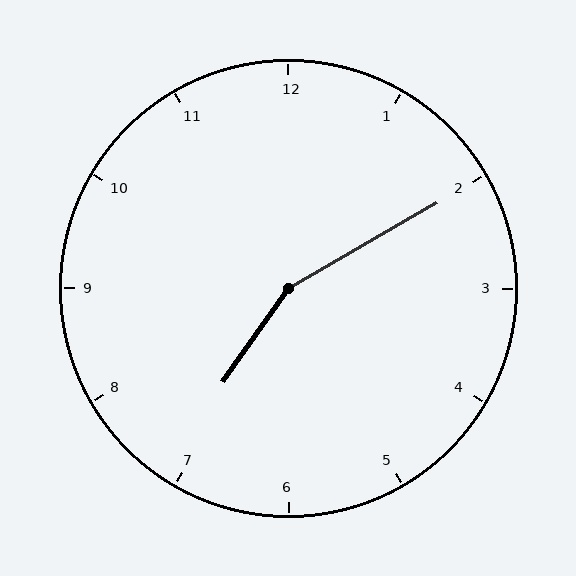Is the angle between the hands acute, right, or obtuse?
It is obtuse.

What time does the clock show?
7:10.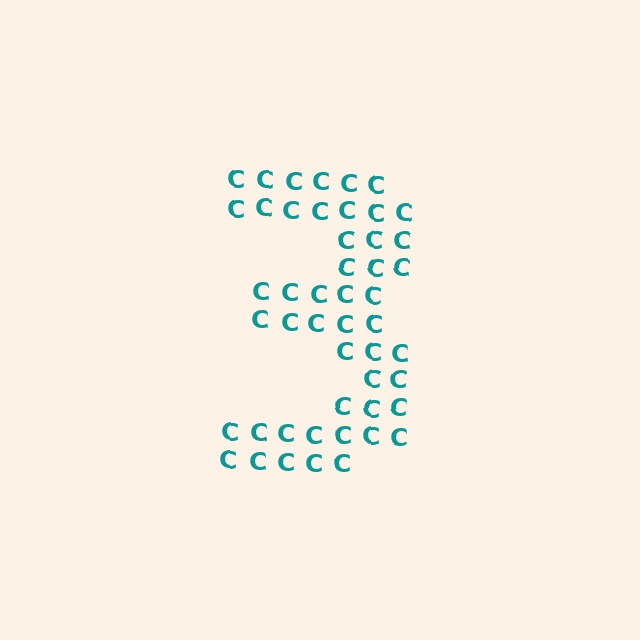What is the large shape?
The large shape is the digit 3.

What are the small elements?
The small elements are letter C's.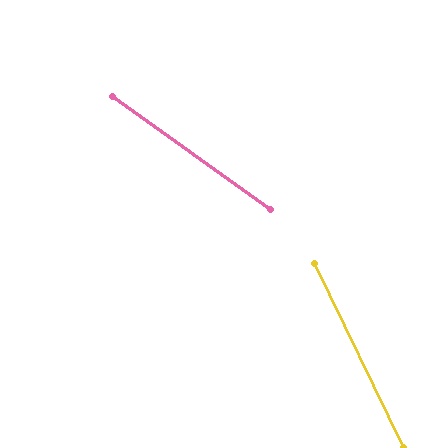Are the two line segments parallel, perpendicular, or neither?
Neither parallel nor perpendicular — they differ by about 28°.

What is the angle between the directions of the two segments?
Approximately 28 degrees.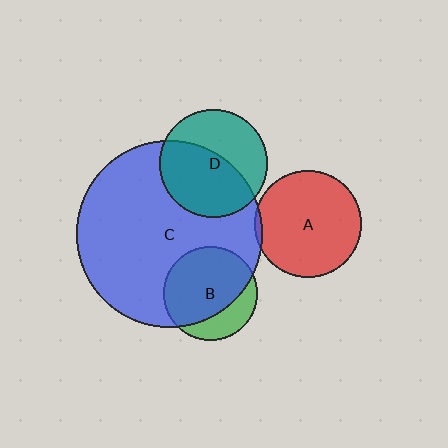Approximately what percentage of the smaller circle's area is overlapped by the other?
Approximately 5%.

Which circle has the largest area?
Circle C (blue).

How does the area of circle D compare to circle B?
Approximately 1.3 times.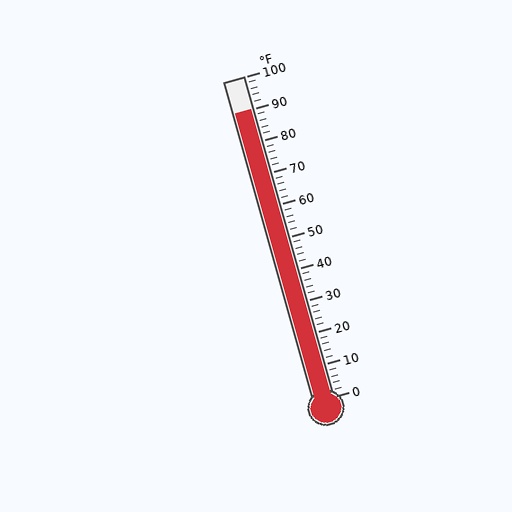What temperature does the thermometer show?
The thermometer shows approximately 90°F.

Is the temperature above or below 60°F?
The temperature is above 60°F.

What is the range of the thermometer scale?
The thermometer scale ranges from 0°F to 100°F.